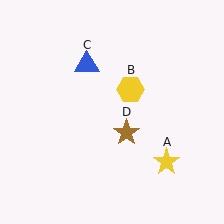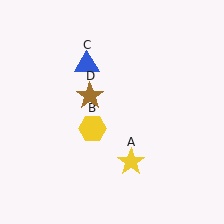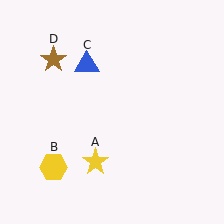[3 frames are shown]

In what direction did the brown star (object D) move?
The brown star (object D) moved up and to the left.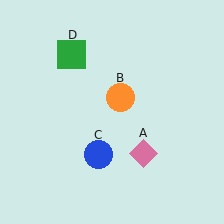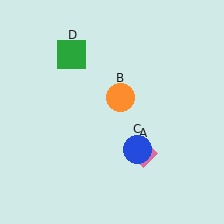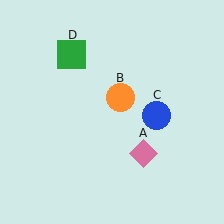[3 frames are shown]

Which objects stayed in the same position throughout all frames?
Pink diamond (object A) and orange circle (object B) and green square (object D) remained stationary.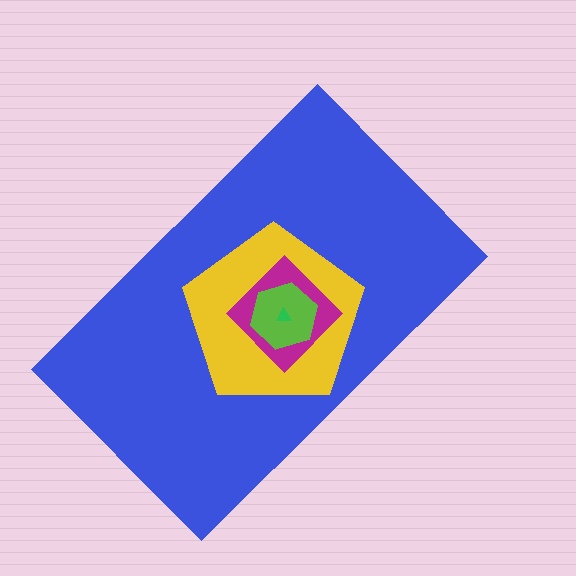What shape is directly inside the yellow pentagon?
The magenta diamond.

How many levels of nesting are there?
5.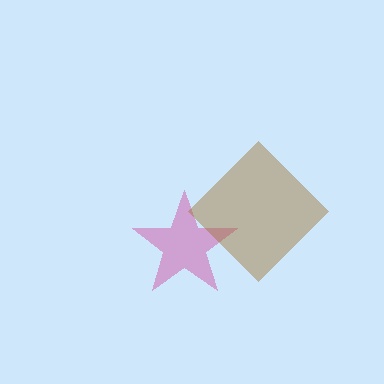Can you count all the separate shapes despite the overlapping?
Yes, there are 2 separate shapes.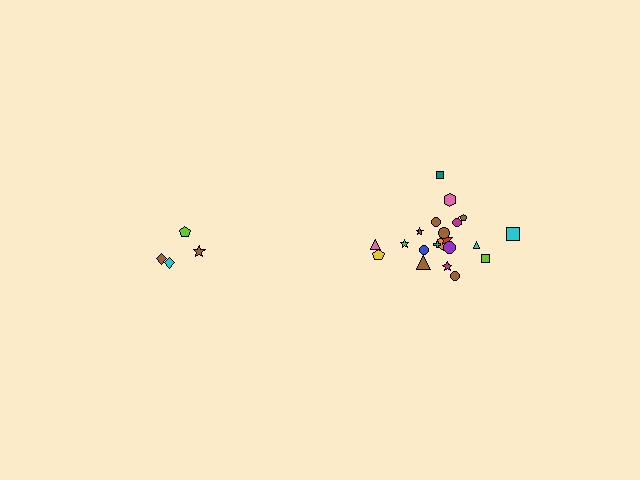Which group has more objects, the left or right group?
The right group.